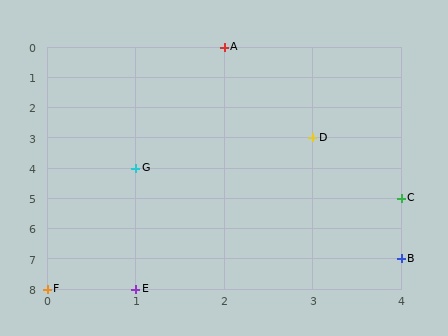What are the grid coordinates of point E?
Point E is at grid coordinates (1, 8).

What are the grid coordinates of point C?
Point C is at grid coordinates (4, 5).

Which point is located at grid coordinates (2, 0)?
Point A is at (2, 0).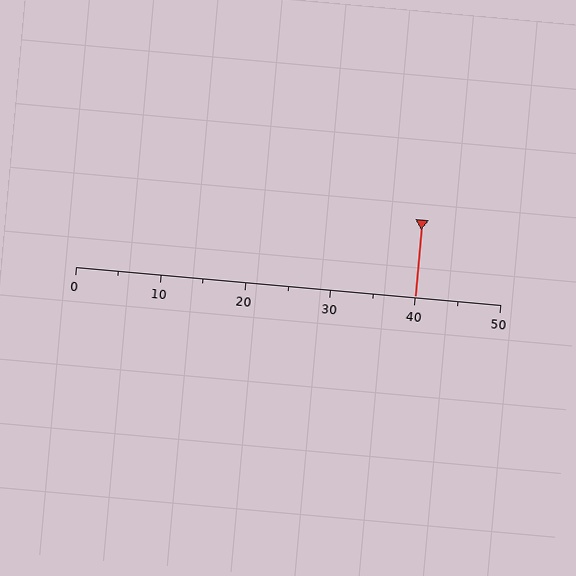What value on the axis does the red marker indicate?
The marker indicates approximately 40.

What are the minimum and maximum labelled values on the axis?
The axis runs from 0 to 50.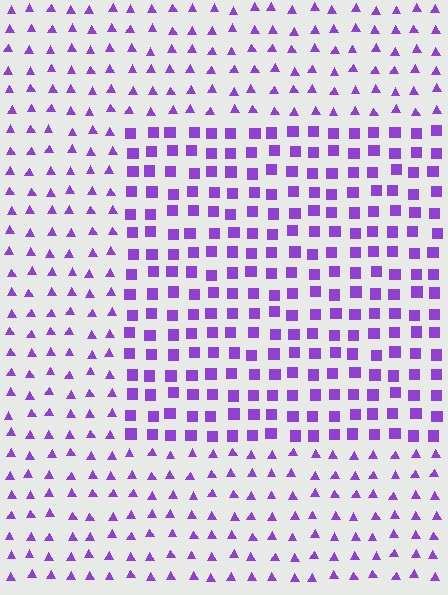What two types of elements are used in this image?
The image uses squares inside the rectangle region and triangles outside it.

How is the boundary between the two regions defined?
The boundary is defined by a change in element shape: squares inside vs. triangles outside. All elements share the same color and spacing.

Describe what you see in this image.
The image is filled with small purple elements arranged in a uniform grid. A rectangle-shaped region contains squares, while the surrounding area contains triangles. The boundary is defined purely by the change in element shape.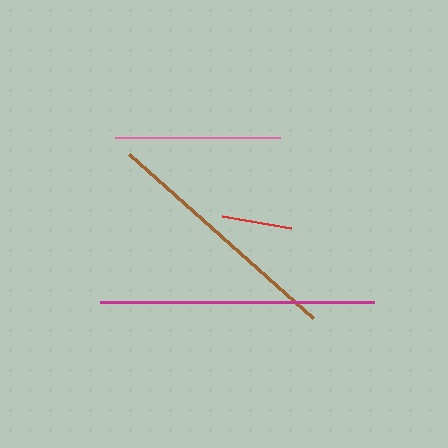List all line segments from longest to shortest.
From longest to shortest: magenta, brown, pink, red.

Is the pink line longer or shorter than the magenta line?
The magenta line is longer than the pink line.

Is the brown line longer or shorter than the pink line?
The brown line is longer than the pink line.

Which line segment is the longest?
The magenta line is the longest at approximately 274 pixels.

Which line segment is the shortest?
The red line is the shortest at approximately 71 pixels.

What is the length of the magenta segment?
The magenta segment is approximately 274 pixels long.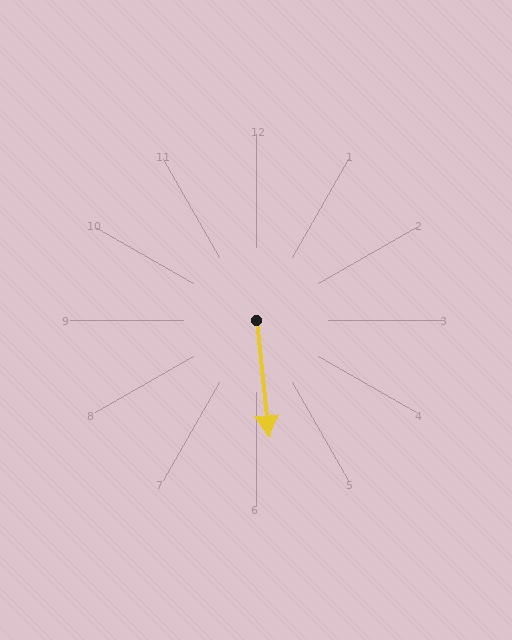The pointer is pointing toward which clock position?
Roughly 6 o'clock.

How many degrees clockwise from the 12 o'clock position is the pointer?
Approximately 174 degrees.